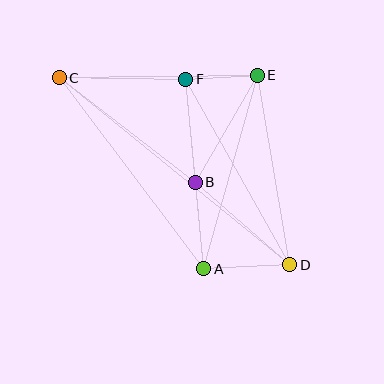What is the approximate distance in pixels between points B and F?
The distance between B and F is approximately 104 pixels.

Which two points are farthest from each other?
Points C and D are farthest from each other.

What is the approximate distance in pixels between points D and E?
The distance between D and E is approximately 192 pixels.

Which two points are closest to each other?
Points E and F are closest to each other.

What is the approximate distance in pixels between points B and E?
The distance between B and E is approximately 124 pixels.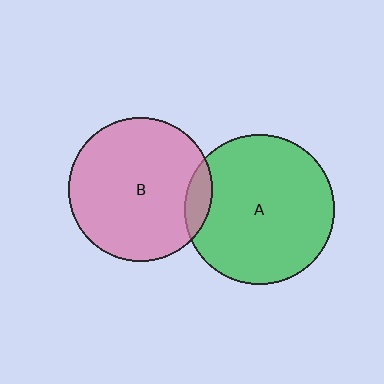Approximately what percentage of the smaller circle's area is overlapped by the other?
Approximately 10%.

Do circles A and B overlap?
Yes.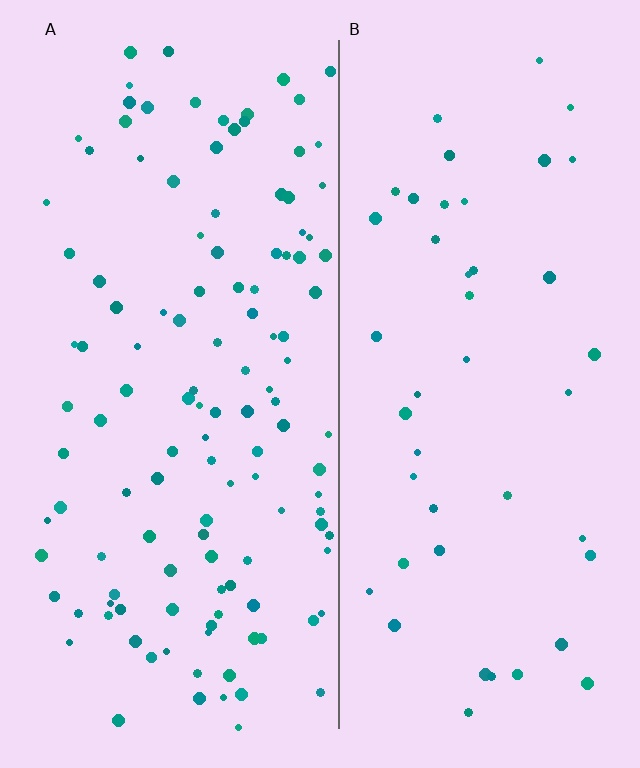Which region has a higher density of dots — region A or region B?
A (the left).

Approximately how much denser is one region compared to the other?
Approximately 2.7× — region A over region B.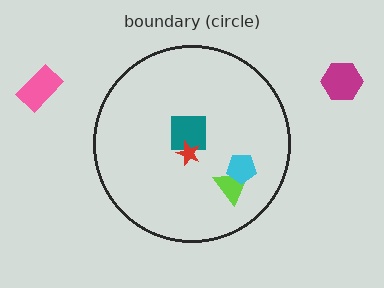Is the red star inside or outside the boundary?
Inside.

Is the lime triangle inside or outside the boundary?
Inside.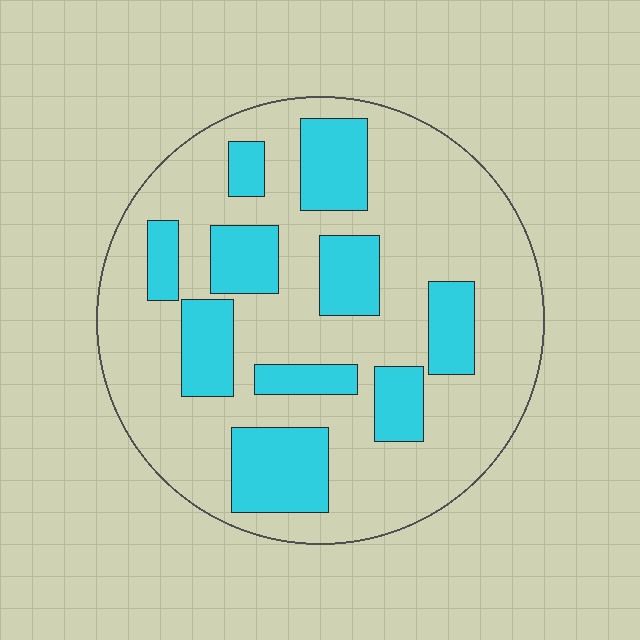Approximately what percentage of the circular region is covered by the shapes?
Approximately 30%.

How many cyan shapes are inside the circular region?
10.